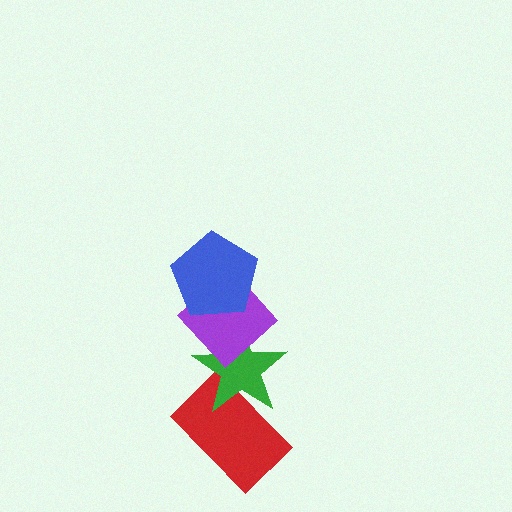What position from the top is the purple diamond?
The purple diamond is 2nd from the top.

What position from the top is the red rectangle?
The red rectangle is 4th from the top.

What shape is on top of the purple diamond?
The blue pentagon is on top of the purple diamond.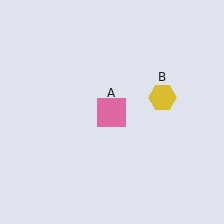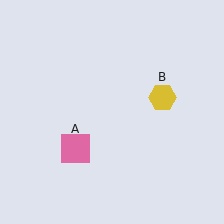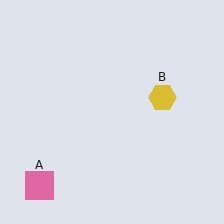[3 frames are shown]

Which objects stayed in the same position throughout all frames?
Yellow hexagon (object B) remained stationary.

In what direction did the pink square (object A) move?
The pink square (object A) moved down and to the left.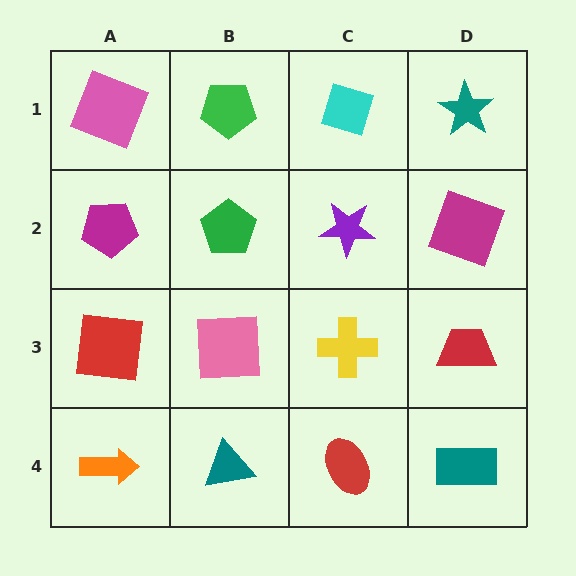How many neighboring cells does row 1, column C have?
3.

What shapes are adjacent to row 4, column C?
A yellow cross (row 3, column C), a teal triangle (row 4, column B), a teal rectangle (row 4, column D).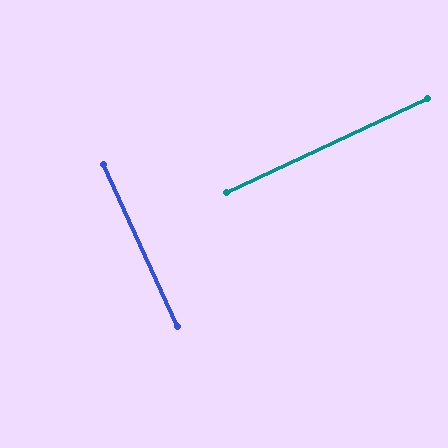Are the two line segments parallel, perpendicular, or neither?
Perpendicular — they meet at approximately 89°.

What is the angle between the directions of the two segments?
Approximately 89 degrees.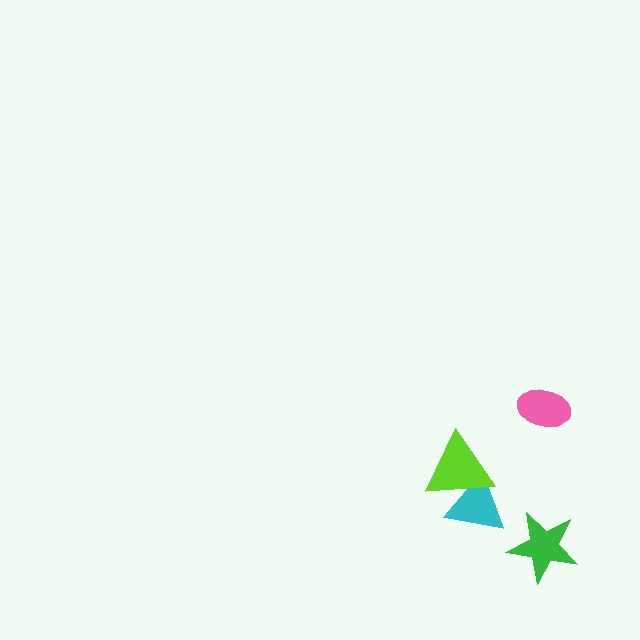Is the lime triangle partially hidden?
No, no other shape covers it.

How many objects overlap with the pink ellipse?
0 objects overlap with the pink ellipse.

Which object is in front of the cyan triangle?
The lime triangle is in front of the cyan triangle.